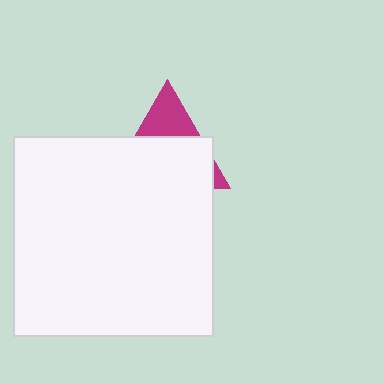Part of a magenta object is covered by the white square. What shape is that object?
It is a triangle.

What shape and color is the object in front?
The object in front is a white square.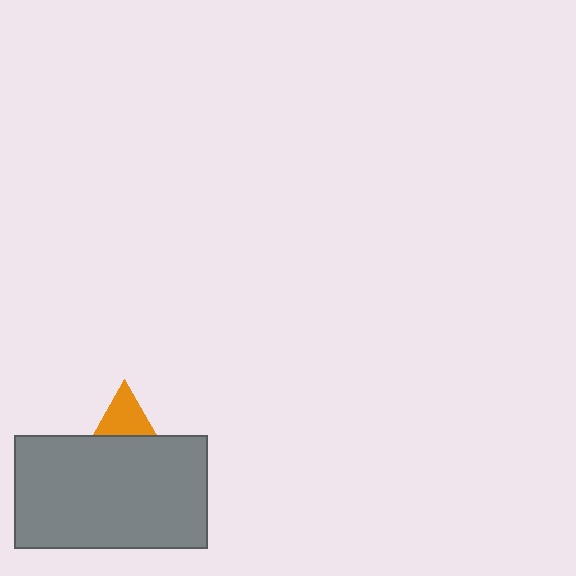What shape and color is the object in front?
The object in front is a gray rectangle.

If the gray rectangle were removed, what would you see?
You would see the complete orange triangle.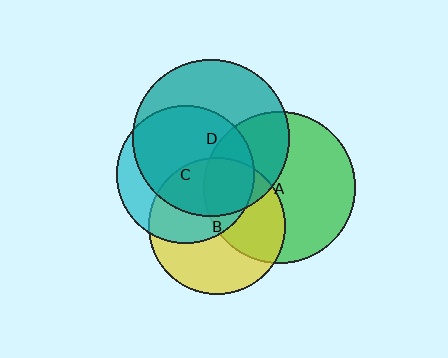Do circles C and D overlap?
Yes.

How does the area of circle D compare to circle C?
Approximately 1.3 times.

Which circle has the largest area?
Circle D (teal).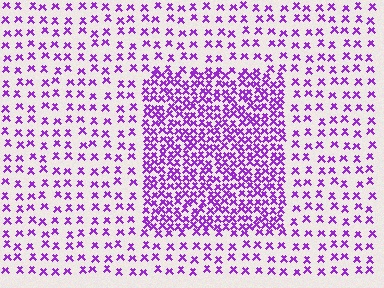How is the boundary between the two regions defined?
The boundary is defined by a change in element density (approximately 2.5x ratio). All elements are the same color, size, and shape.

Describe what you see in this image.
The image contains small purple elements arranged at two different densities. A rectangle-shaped region is visible where the elements are more densely packed than the surrounding area.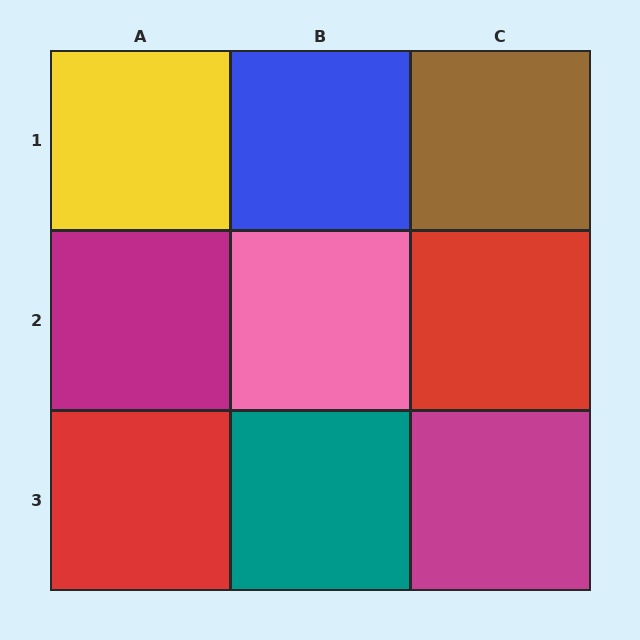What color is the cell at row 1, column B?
Blue.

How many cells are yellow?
1 cell is yellow.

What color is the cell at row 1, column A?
Yellow.